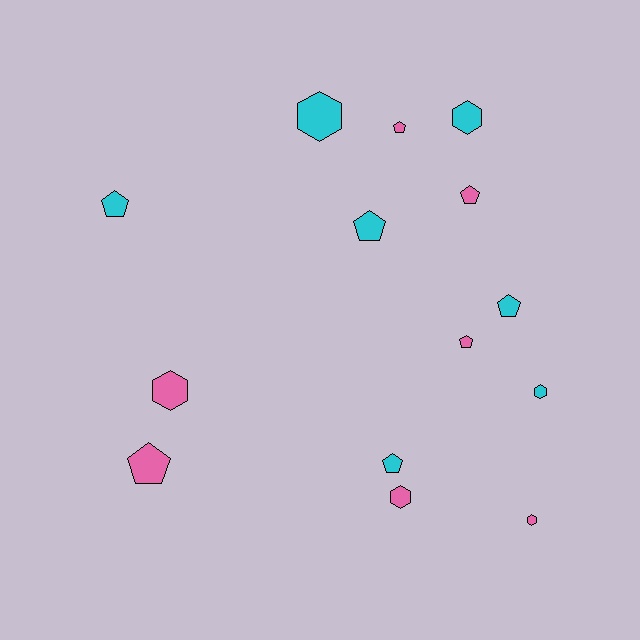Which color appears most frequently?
Pink, with 7 objects.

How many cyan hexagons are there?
There are 3 cyan hexagons.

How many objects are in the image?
There are 14 objects.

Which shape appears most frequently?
Pentagon, with 8 objects.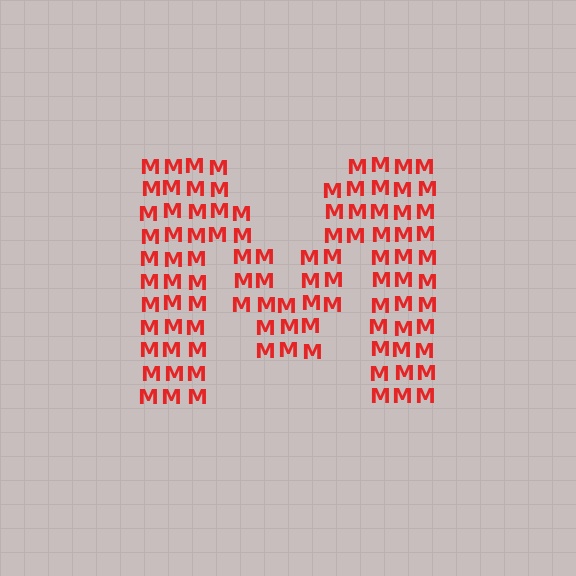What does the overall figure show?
The overall figure shows the letter M.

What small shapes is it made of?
It is made of small letter M's.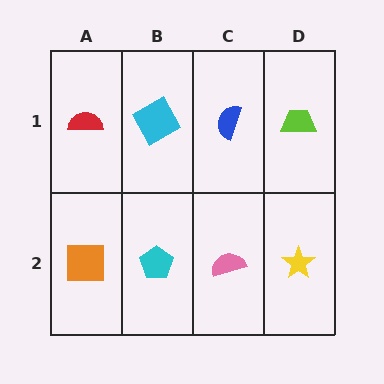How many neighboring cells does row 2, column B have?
3.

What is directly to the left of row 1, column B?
A red semicircle.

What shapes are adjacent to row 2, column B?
A cyan square (row 1, column B), an orange square (row 2, column A), a pink semicircle (row 2, column C).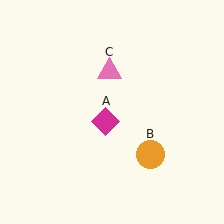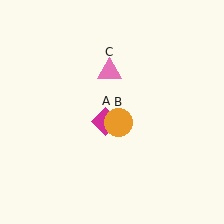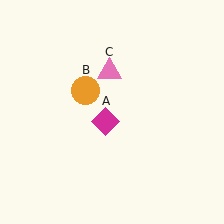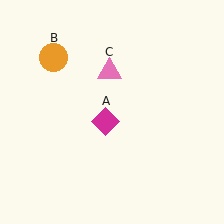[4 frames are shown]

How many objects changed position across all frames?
1 object changed position: orange circle (object B).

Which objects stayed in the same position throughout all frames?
Magenta diamond (object A) and pink triangle (object C) remained stationary.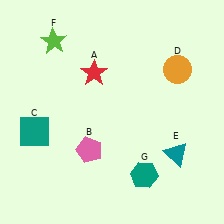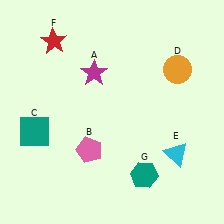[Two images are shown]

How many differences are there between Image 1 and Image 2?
There are 3 differences between the two images.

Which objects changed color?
A changed from red to magenta. E changed from teal to cyan. F changed from lime to red.